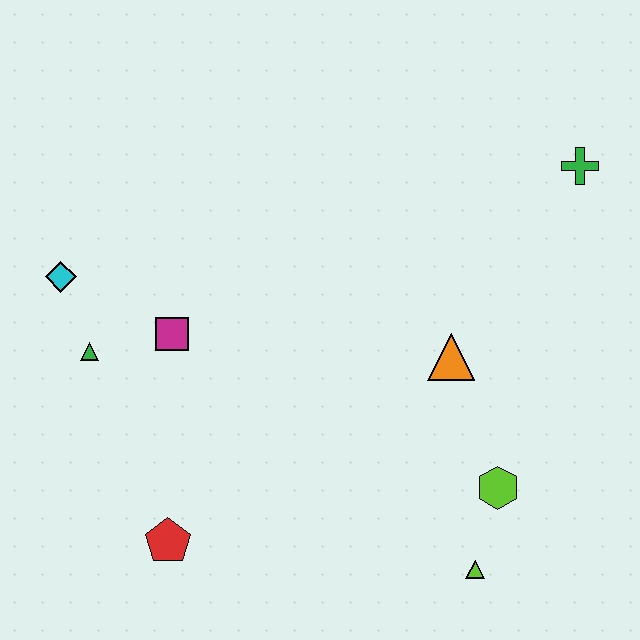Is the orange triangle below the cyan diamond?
Yes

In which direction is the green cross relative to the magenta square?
The green cross is to the right of the magenta square.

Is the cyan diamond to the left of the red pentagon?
Yes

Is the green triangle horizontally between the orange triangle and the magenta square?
No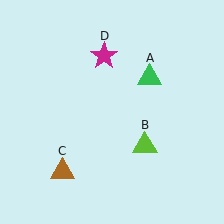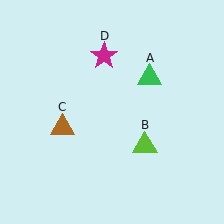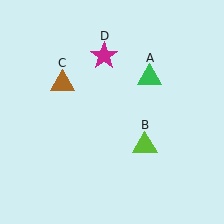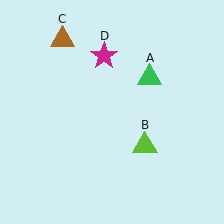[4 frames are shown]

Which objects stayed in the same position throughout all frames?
Green triangle (object A) and lime triangle (object B) and magenta star (object D) remained stationary.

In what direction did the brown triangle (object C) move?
The brown triangle (object C) moved up.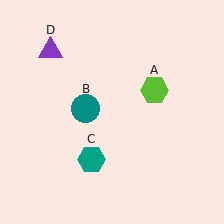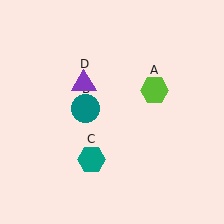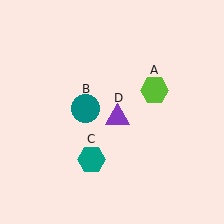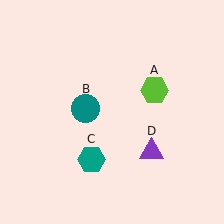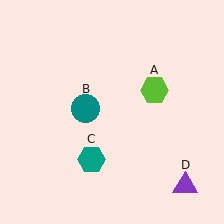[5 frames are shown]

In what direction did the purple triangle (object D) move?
The purple triangle (object D) moved down and to the right.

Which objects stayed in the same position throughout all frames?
Lime hexagon (object A) and teal circle (object B) and teal hexagon (object C) remained stationary.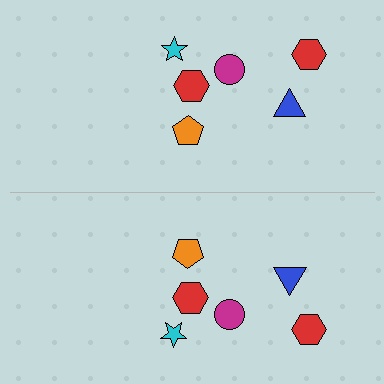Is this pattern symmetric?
Yes, this pattern has bilateral (reflection) symmetry.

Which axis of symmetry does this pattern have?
The pattern has a horizontal axis of symmetry running through the center of the image.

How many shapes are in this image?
There are 12 shapes in this image.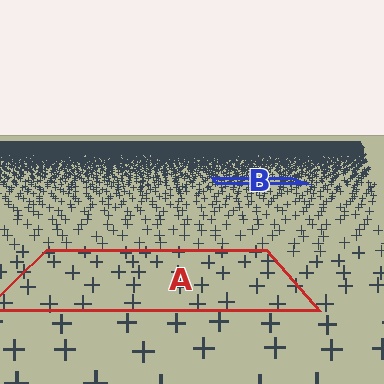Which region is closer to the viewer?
Region A is closer. The texture elements there are larger and more spread out.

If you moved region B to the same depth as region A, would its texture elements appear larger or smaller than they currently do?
They would appear larger. At a closer depth, the same texture elements are projected at a bigger on-screen size.